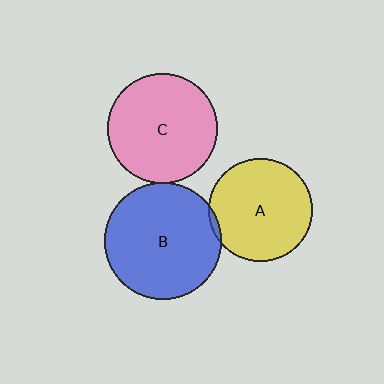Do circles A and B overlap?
Yes.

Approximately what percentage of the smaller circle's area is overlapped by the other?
Approximately 5%.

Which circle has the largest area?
Circle B (blue).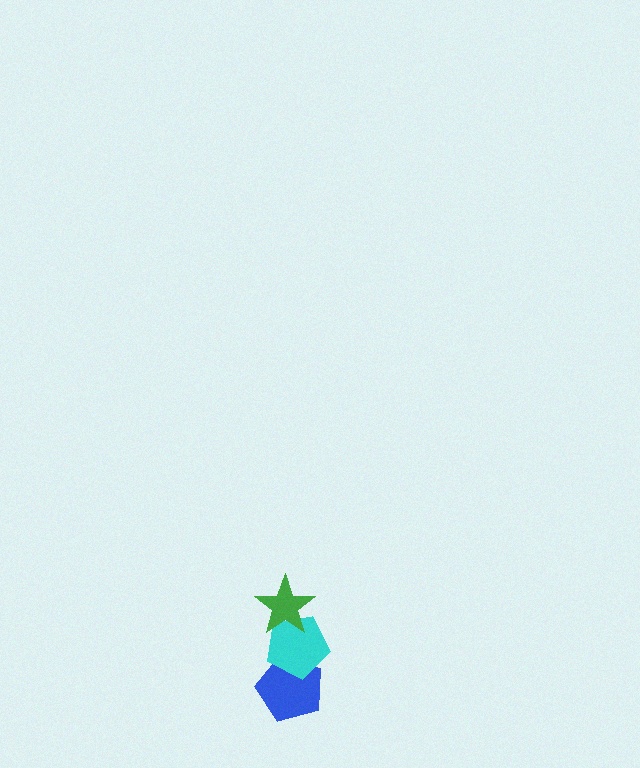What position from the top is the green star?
The green star is 1st from the top.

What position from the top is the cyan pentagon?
The cyan pentagon is 2nd from the top.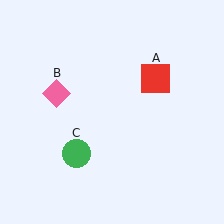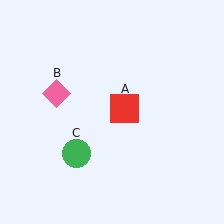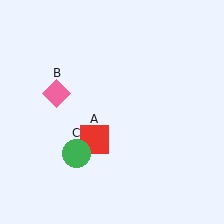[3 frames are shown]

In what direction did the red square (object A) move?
The red square (object A) moved down and to the left.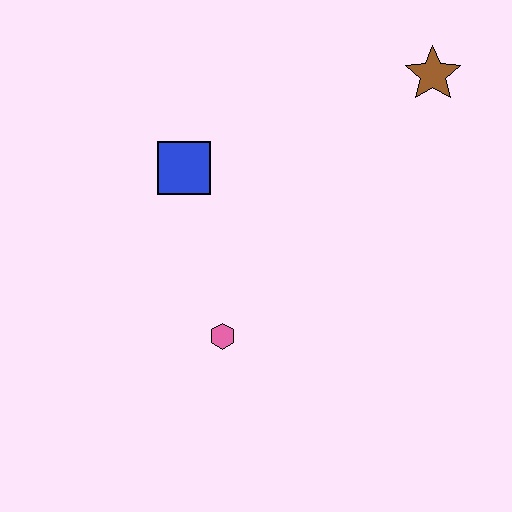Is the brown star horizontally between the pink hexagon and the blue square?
No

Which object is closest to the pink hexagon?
The blue square is closest to the pink hexagon.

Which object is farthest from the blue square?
The brown star is farthest from the blue square.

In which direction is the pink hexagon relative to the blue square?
The pink hexagon is below the blue square.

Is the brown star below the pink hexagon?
No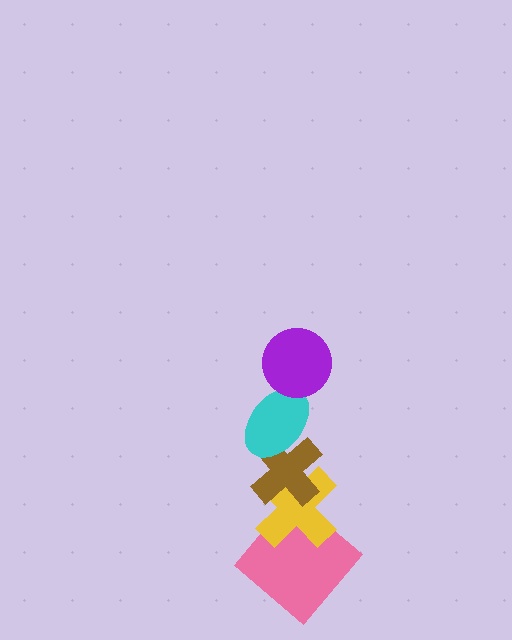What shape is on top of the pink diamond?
The yellow cross is on top of the pink diamond.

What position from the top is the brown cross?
The brown cross is 3rd from the top.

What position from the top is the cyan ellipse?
The cyan ellipse is 2nd from the top.